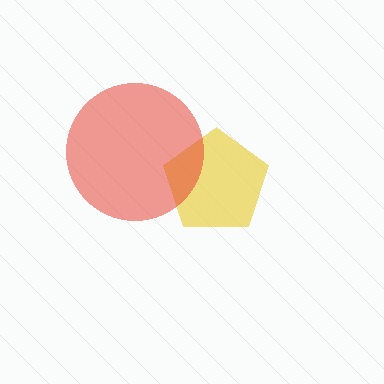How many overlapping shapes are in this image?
There are 2 overlapping shapes in the image.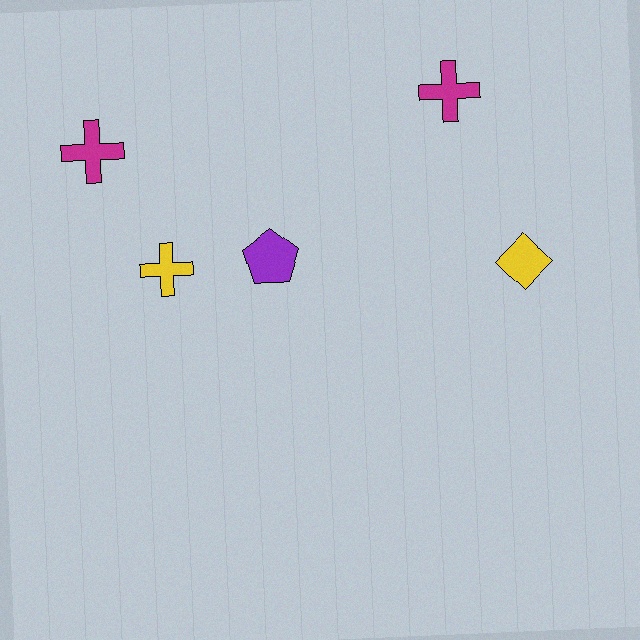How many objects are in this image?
There are 5 objects.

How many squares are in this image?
There are no squares.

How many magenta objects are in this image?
There are 2 magenta objects.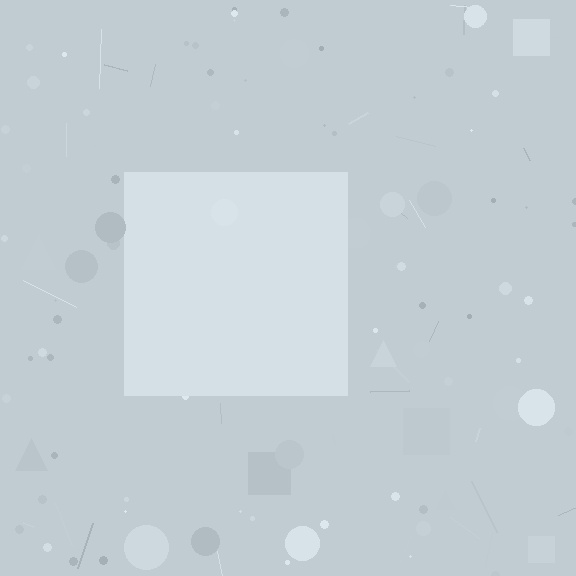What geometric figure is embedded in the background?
A square is embedded in the background.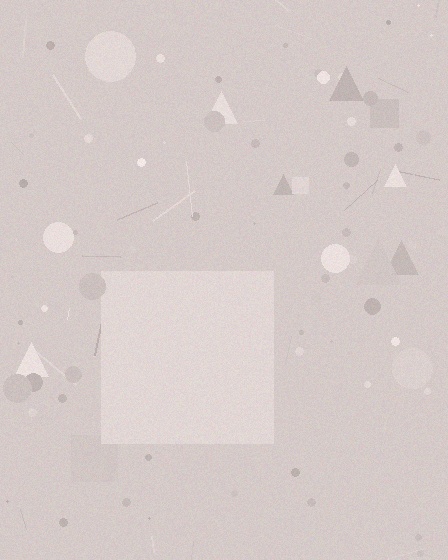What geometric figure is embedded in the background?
A square is embedded in the background.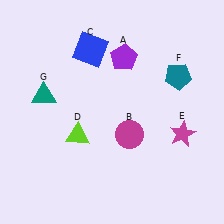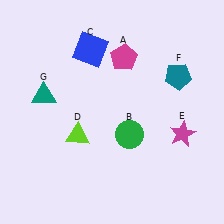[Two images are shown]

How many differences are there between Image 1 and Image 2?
There are 2 differences between the two images.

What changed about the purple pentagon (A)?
In Image 1, A is purple. In Image 2, it changed to magenta.